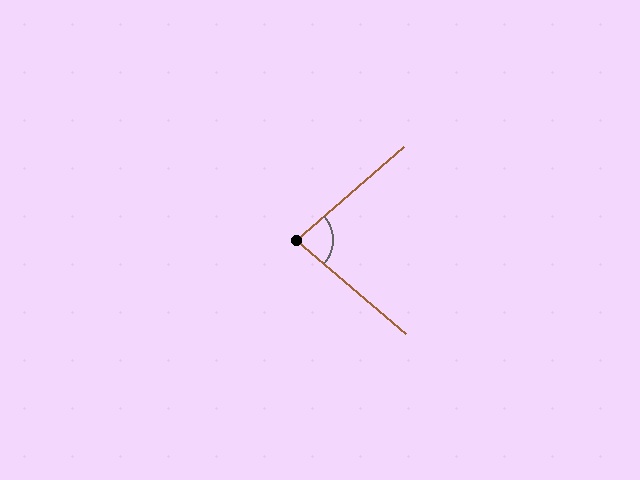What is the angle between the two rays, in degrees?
Approximately 82 degrees.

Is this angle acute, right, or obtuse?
It is acute.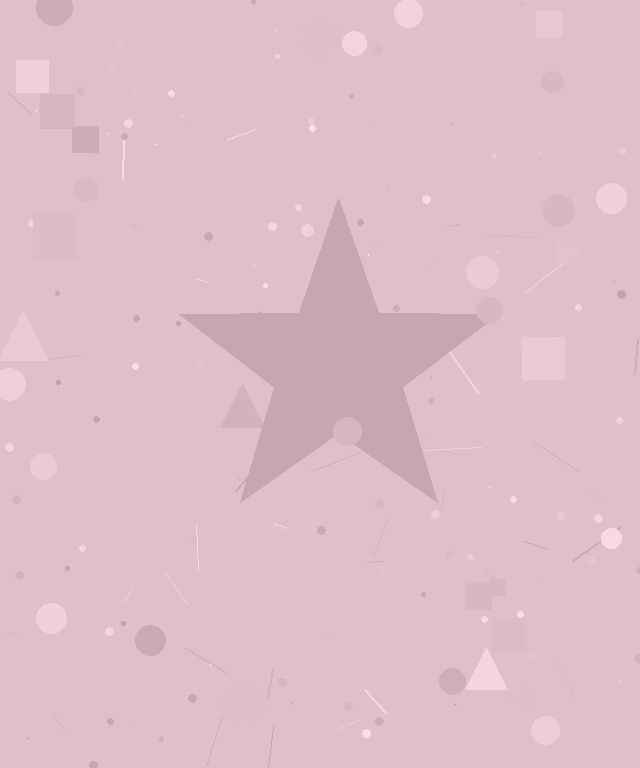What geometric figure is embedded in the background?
A star is embedded in the background.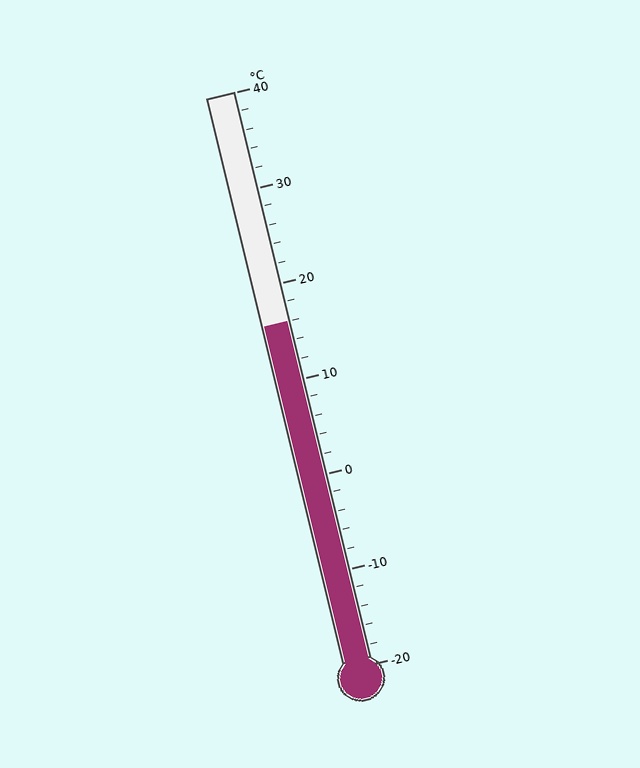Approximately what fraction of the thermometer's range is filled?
The thermometer is filled to approximately 60% of its range.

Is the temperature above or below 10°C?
The temperature is above 10°C.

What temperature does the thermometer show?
The thermometer shows approximately 16°C.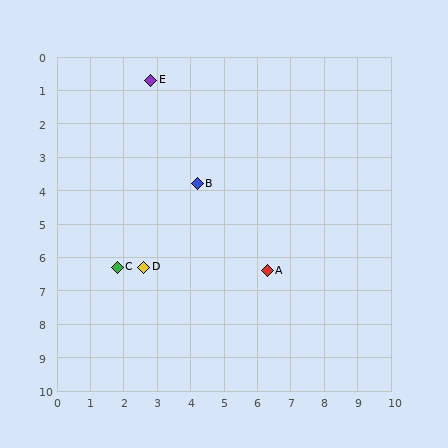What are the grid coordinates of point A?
Point A is at approximately (6.3, 6.4).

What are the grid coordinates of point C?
Point C is at approximately (1.8, 6.3).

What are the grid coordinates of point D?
Point D is at approximately (2.6, 6.3).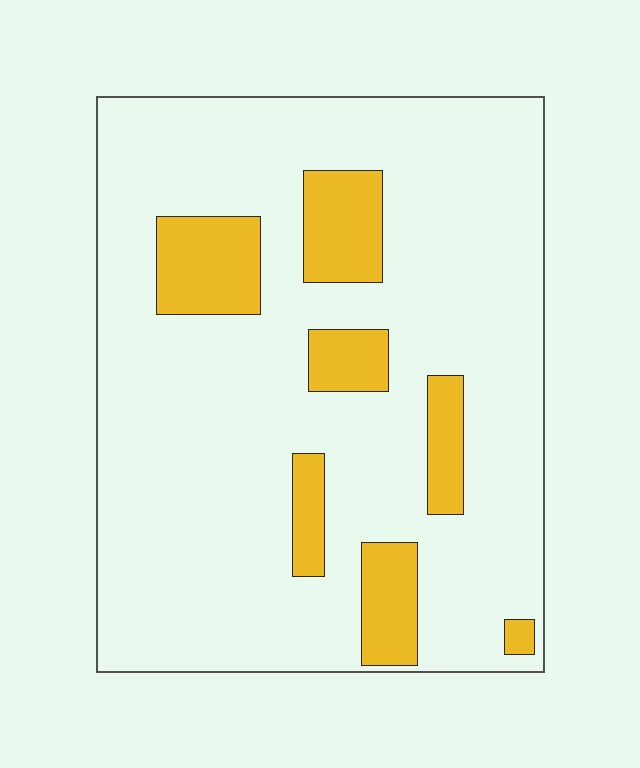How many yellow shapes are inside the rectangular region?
7.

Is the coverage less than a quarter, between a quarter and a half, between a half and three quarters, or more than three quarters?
Less than a quarter.